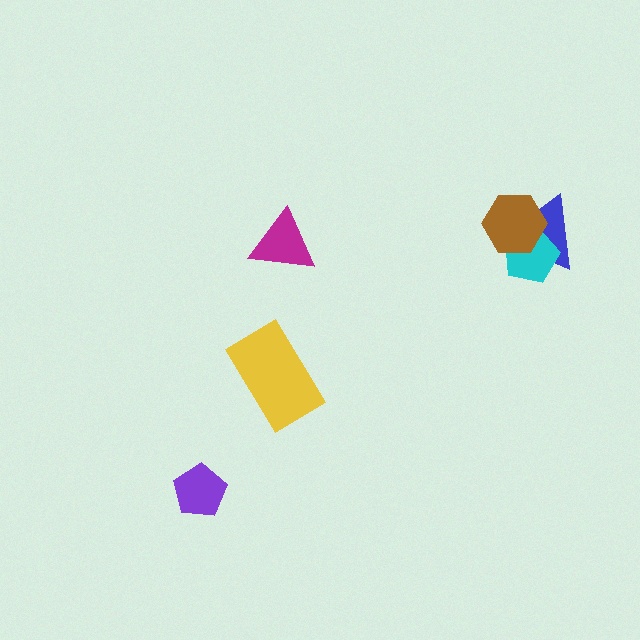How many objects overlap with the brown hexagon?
2 objects overlap with the brown hexagon.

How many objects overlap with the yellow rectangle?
0 objects overlap with the yellow rectangle.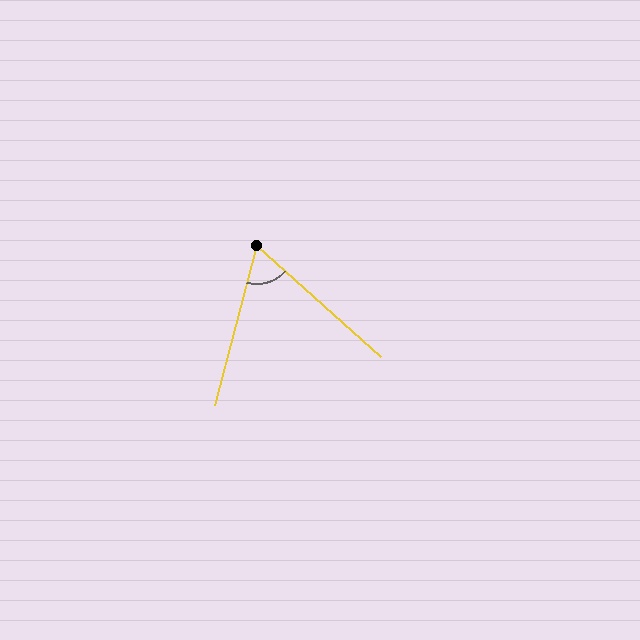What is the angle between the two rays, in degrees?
Approximately 63 degrees.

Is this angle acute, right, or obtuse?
It is acute.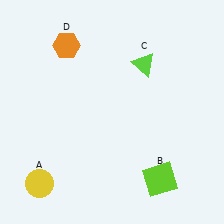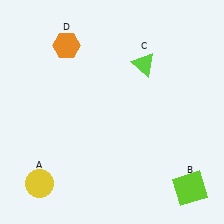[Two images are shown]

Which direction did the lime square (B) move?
The lime square (B) moved right.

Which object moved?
The lime square (B) moved right.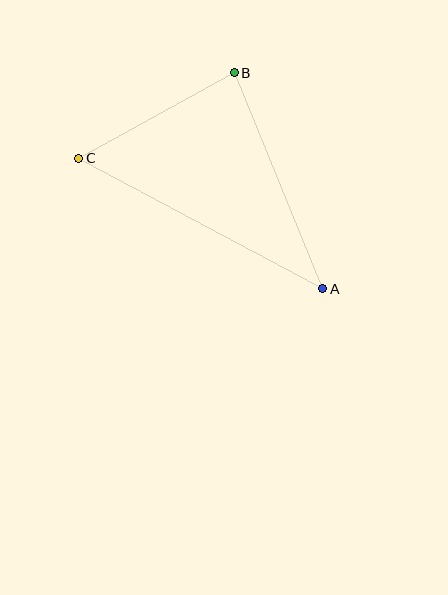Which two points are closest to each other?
Points B and C are closest to each other.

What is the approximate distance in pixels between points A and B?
The distance between A and B is approximately 234 pixels.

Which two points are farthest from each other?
Points A and C are farthest from each other.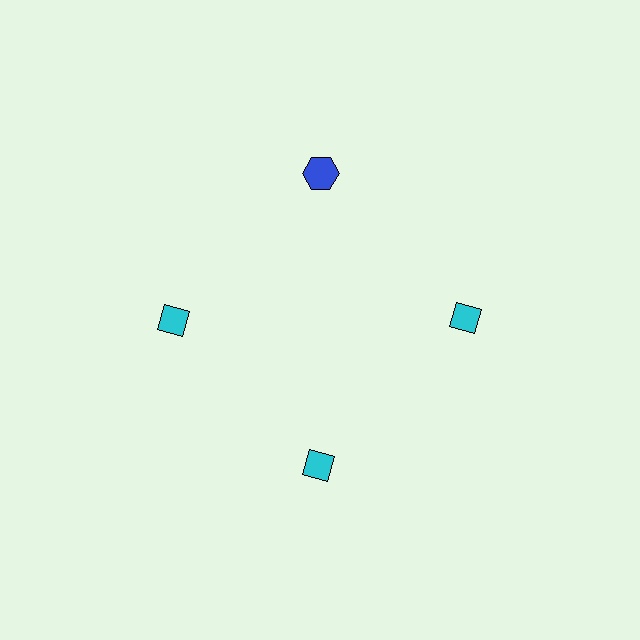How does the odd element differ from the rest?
It differs in both color (blue instead of cyan) and shape (hexagon instead of diamond).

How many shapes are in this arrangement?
There are 4 shapes arranged in a ring pattern.